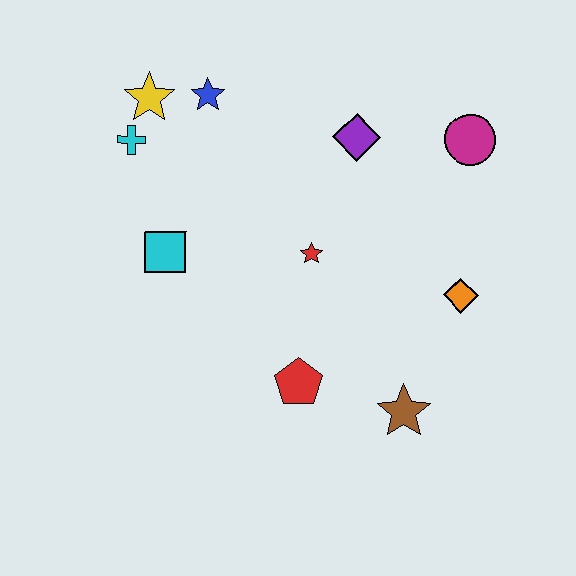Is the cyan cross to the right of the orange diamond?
No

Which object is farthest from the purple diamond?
The brown star is farthest from the purple diamond.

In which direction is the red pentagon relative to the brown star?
The red pentagon is to the left of the brown star.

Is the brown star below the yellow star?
Yes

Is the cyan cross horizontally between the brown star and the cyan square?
No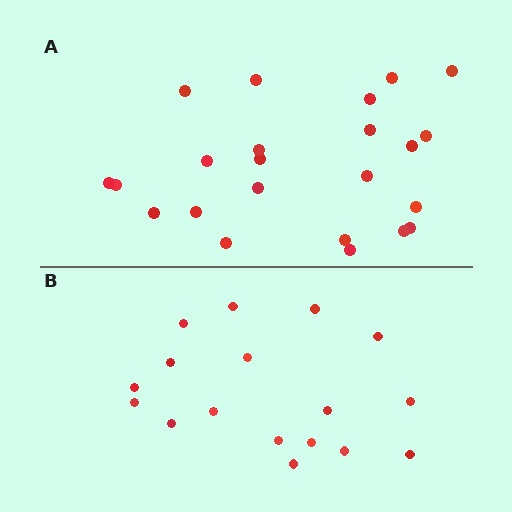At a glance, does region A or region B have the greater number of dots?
Region A (the top region) has more dots.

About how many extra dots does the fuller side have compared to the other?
Region A has about 6 more dots than region B.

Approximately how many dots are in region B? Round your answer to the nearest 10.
About 20 dots. (The exact count is 17, which rounds to 20.)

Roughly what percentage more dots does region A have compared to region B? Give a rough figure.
About 35% more.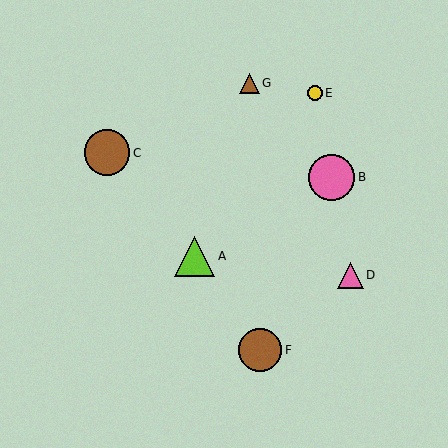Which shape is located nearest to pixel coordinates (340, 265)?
The pink triangle (labeled D) at (351, 275) is nearest to that location.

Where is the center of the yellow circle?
The center of the yellow circle is at (315, 93).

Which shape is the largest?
The pink circle (labeled B) is the largest.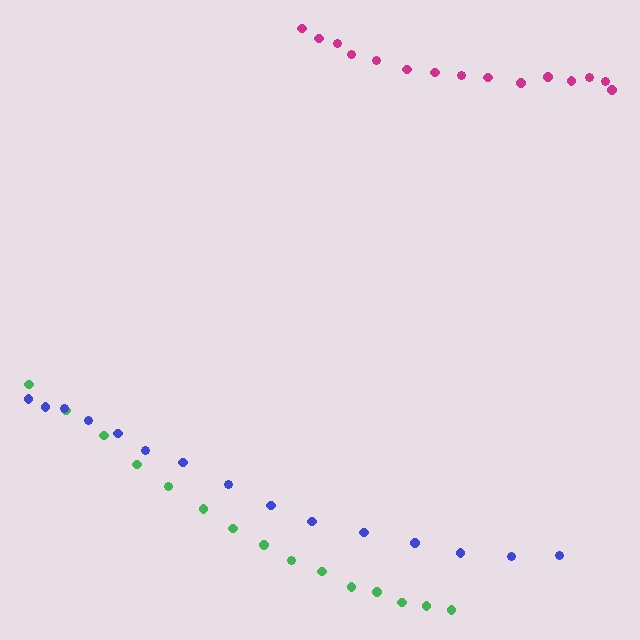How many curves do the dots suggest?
There are 3 distinct paths.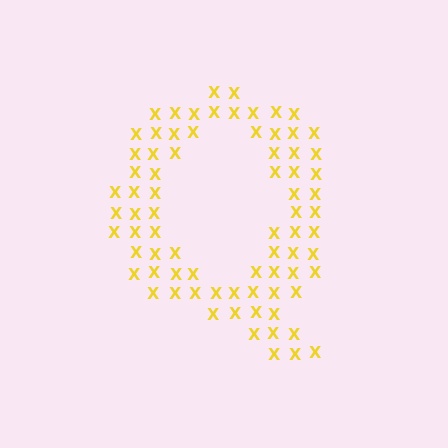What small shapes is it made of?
It is made of small letter X's.